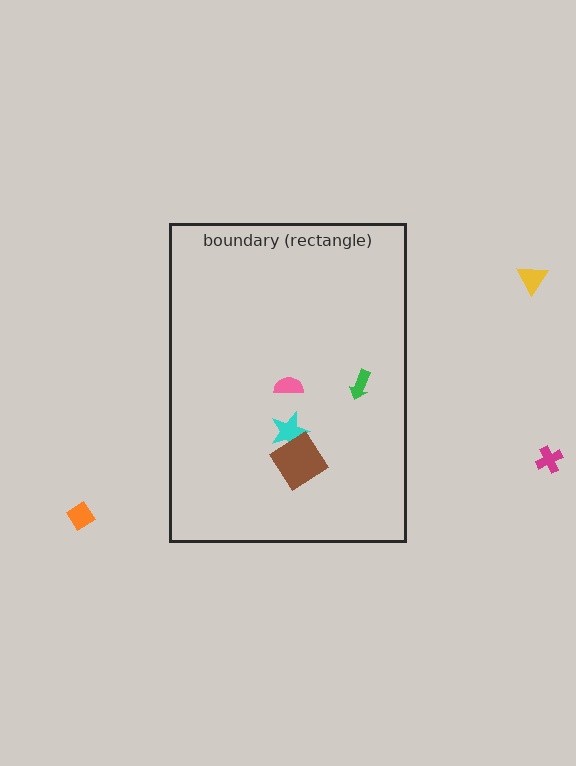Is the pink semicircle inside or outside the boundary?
Inside.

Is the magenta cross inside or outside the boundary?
Outside.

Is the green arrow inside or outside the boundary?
Inside.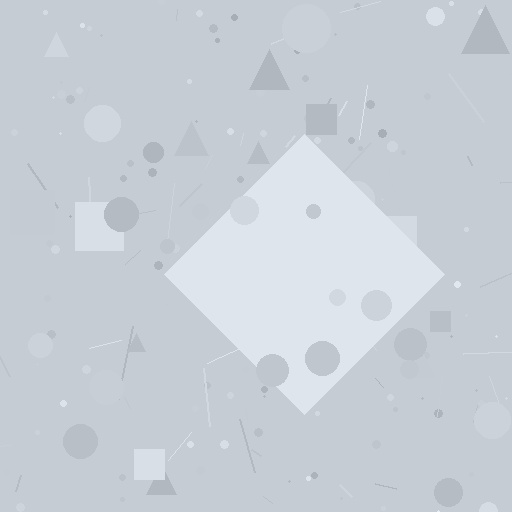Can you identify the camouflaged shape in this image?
The camouflaged shape is a diamond.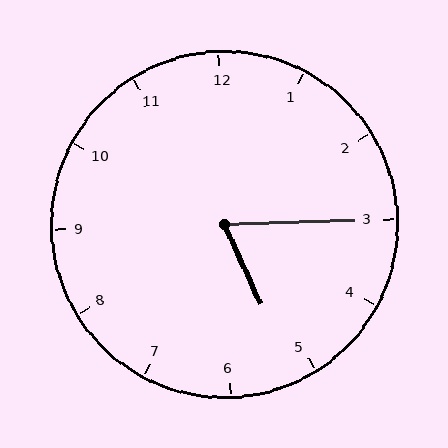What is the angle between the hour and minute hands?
Approximately 68 degrees.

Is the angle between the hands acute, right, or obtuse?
It is acute.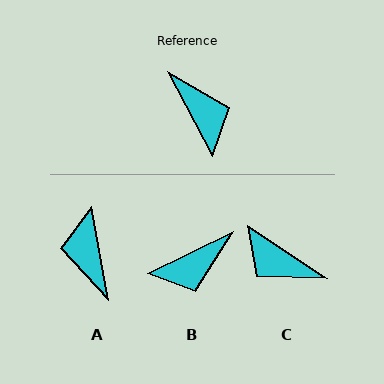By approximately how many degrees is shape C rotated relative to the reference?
Approximately 151 degrees clockwise.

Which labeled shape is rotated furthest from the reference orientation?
A, about 162 degrees away.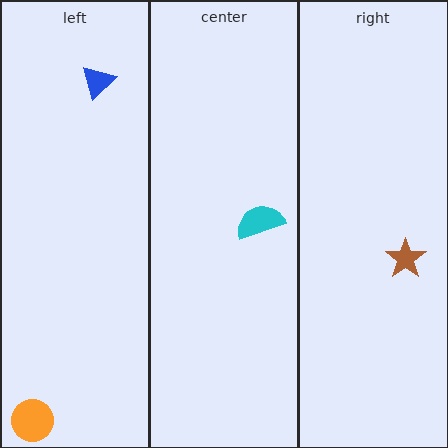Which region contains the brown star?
The right region.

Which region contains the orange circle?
The left region.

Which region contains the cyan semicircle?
The center region.